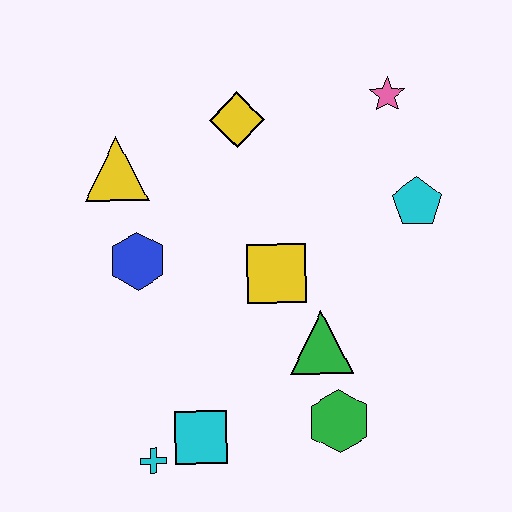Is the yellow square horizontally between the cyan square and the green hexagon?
Yes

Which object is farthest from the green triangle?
The yellow triangle is farthest from the green triangle.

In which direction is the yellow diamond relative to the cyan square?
The yellow diamond is above the cyan square.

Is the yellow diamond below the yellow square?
No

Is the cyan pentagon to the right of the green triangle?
Yes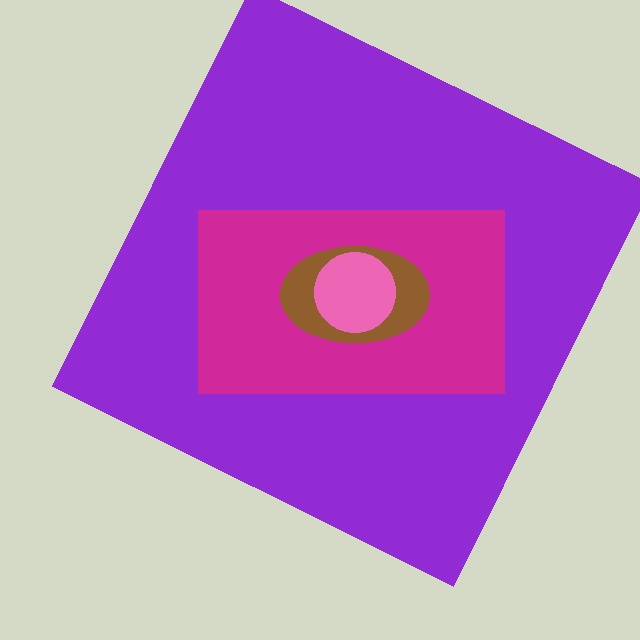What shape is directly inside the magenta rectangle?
The brown ellipse.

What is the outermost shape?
The purple square.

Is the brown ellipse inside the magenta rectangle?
Yes.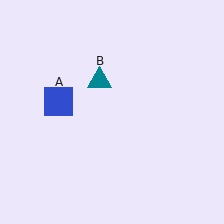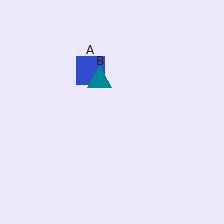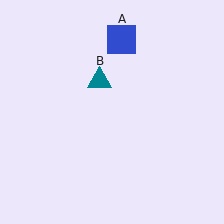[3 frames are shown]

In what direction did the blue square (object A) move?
The blue square (object A) moved up and to the right.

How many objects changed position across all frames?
1 object changed position: blue square (object A).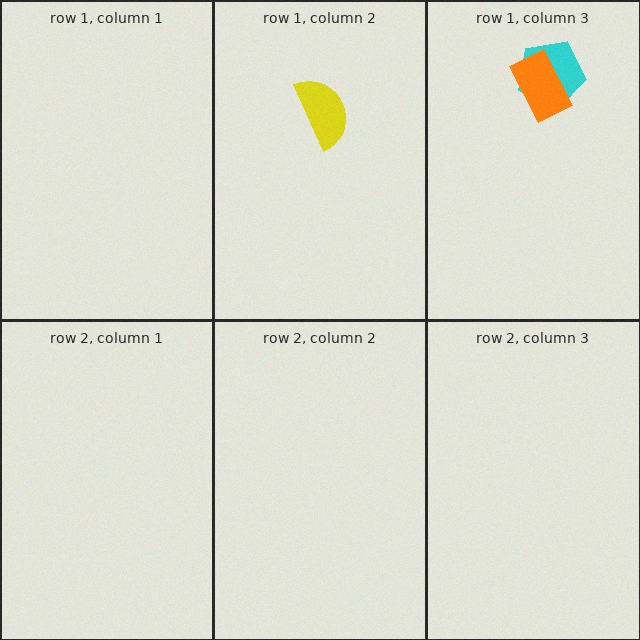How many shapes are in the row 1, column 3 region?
2.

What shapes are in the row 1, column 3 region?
The cyan pentagon, the orange rectangle.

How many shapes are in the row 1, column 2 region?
1.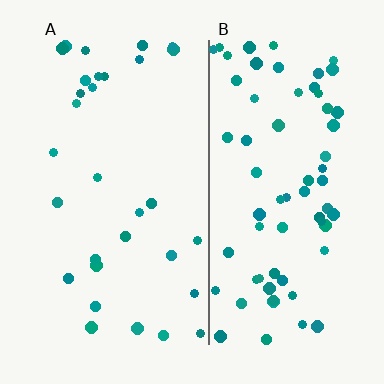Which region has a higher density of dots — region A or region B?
B (the right).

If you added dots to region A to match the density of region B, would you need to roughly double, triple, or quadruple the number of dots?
Approximately double.